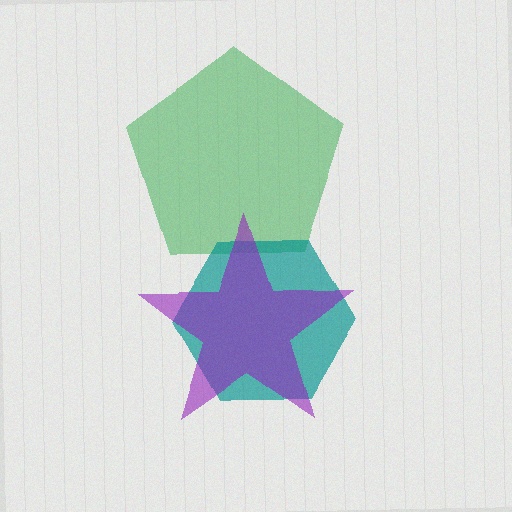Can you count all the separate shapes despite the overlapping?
Yes, there are 3 separate shapes.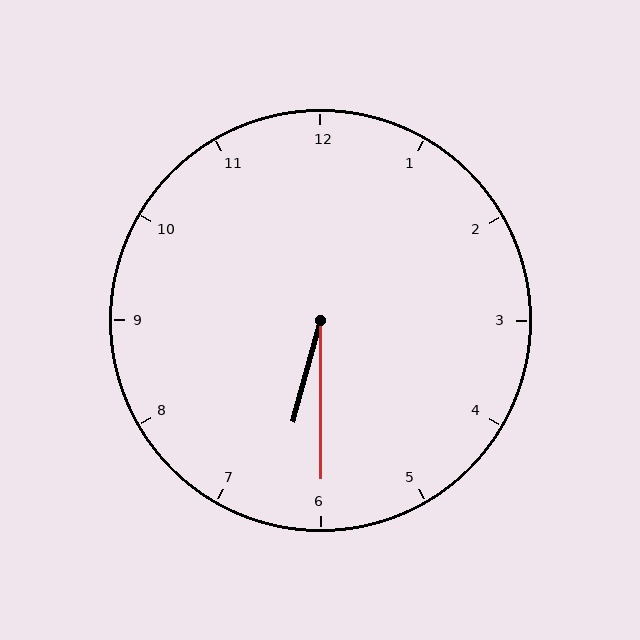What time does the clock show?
6:30.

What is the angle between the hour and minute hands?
Approximately 15 degrees.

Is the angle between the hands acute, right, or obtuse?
It is acute.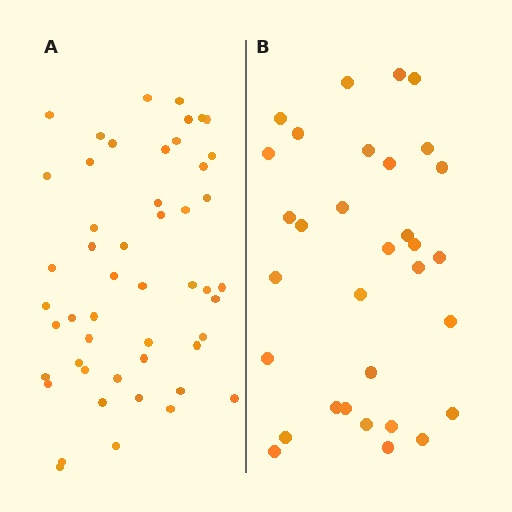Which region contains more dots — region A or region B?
Region A (the left region) has more dots.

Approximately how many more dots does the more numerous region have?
Region A has approximately 20 more dots than region B.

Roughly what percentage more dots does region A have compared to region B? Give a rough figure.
About 55% more.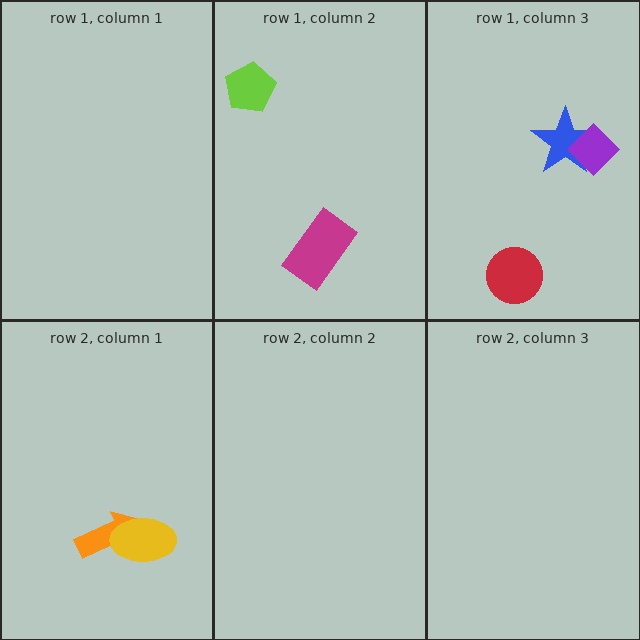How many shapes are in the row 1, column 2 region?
2.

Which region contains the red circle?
The row 1, column 3 region.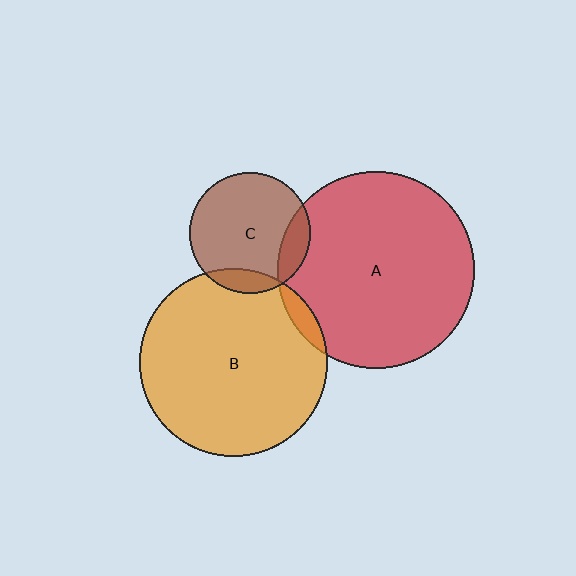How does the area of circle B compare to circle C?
Approximately 2.4 times.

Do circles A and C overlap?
Yes.